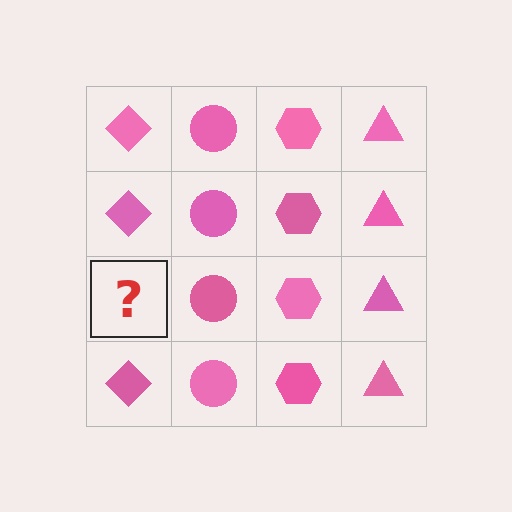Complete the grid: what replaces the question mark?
The question mark should be replaced with a pink diamond.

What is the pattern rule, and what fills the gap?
The rule is that each column has a consistent shape. The gap should be filled with a pink diamond.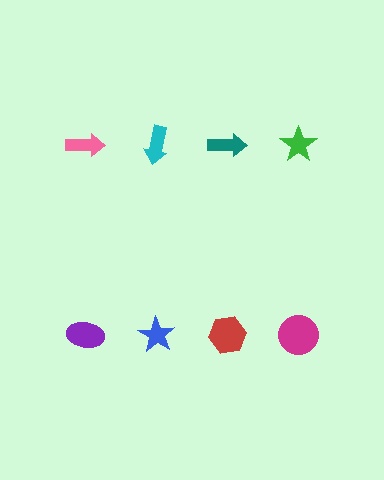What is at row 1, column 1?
A pink arrow.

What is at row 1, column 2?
A cyan arrow.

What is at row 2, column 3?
A red hexagon.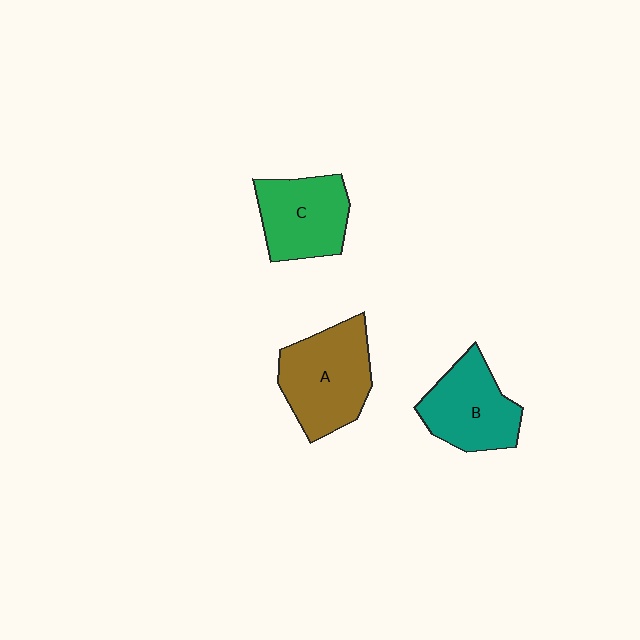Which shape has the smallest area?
Shape C (green).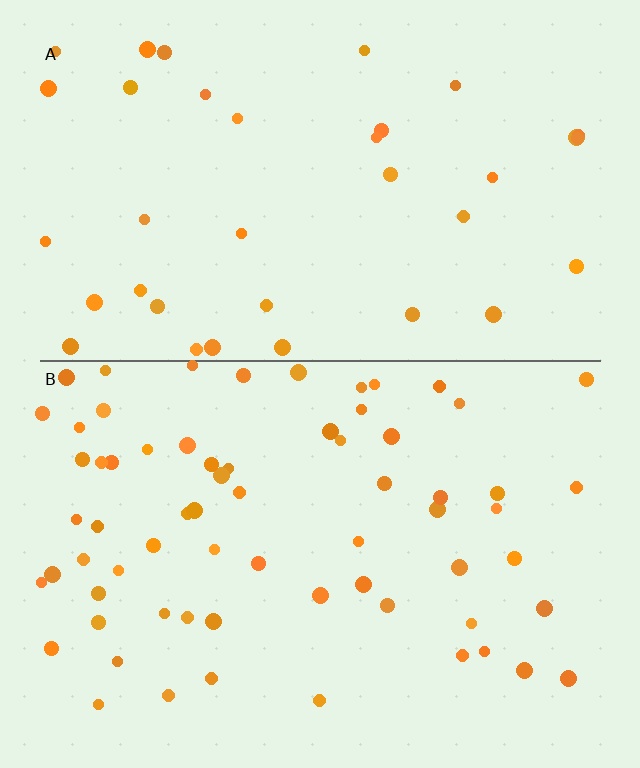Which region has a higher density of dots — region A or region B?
B (the bottom).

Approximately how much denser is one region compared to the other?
Approximately 1.9× — region B over region A.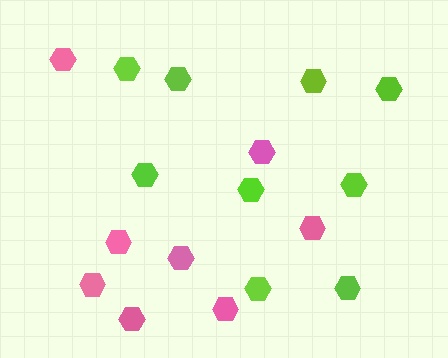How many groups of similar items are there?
There are 2 groups: one group of lime hexagons (9) and one group of pink hexagons (8).